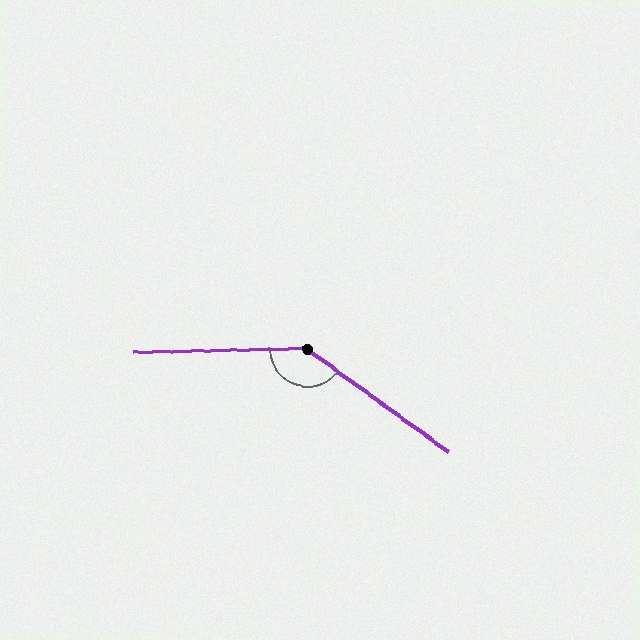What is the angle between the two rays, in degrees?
Approximately 142 degrees.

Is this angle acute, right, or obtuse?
It is obtuse.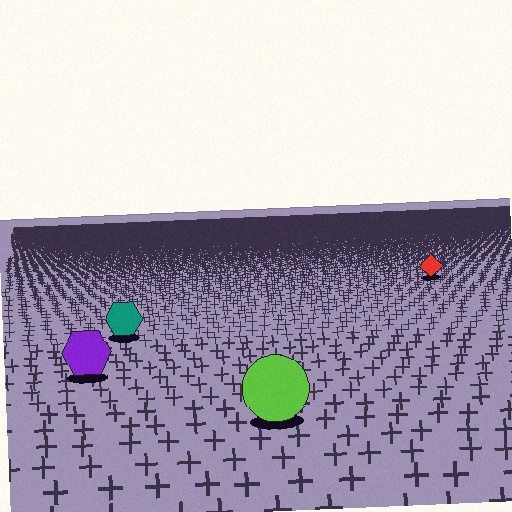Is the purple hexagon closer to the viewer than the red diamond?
Yes. The purple hexagon is closer — you can tell from the texture gradient: the ground texture is coarser near it.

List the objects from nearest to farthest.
From nearest to farthest: the lime circle, the purple hexagon, the teal hexagon, the red diamond.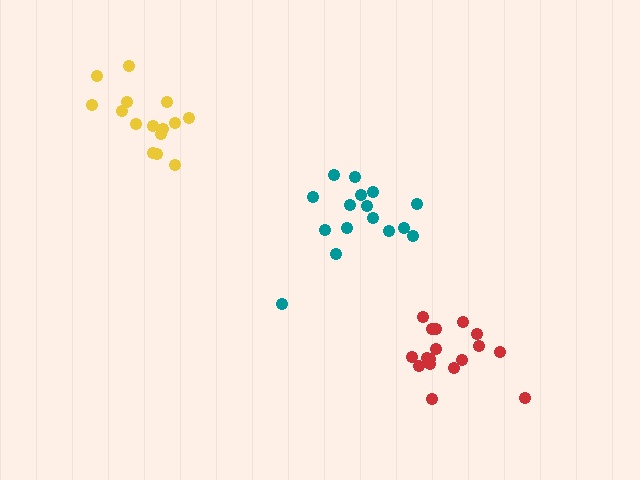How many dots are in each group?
Group 1: 17 dots, Group 2: 16 dots, Group 3: 15 dots (48 total).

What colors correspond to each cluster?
The clusters are colored: red, teal, yellow.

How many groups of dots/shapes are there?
There are 3 groups.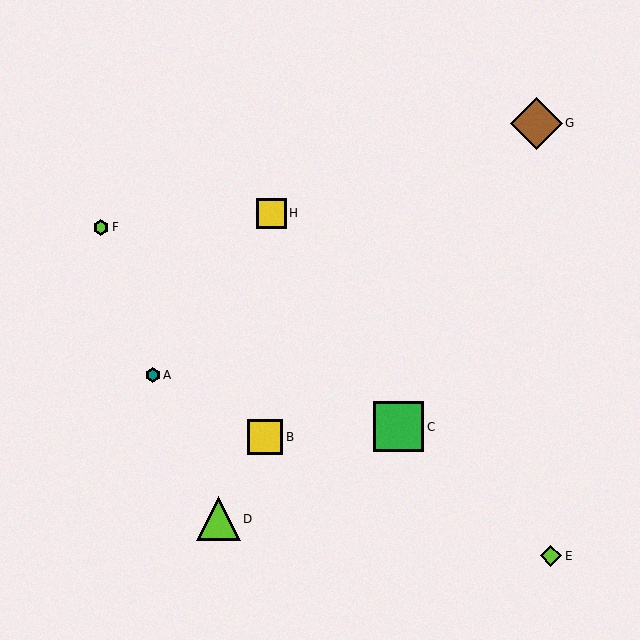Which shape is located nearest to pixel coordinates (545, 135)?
The brown diamond (labeled G) at (537, 123) is nearest to that location.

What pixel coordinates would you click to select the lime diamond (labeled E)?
Click at (551, 556) to select the lime diamond E.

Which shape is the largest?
The brown diamond (labeled G) is the largest.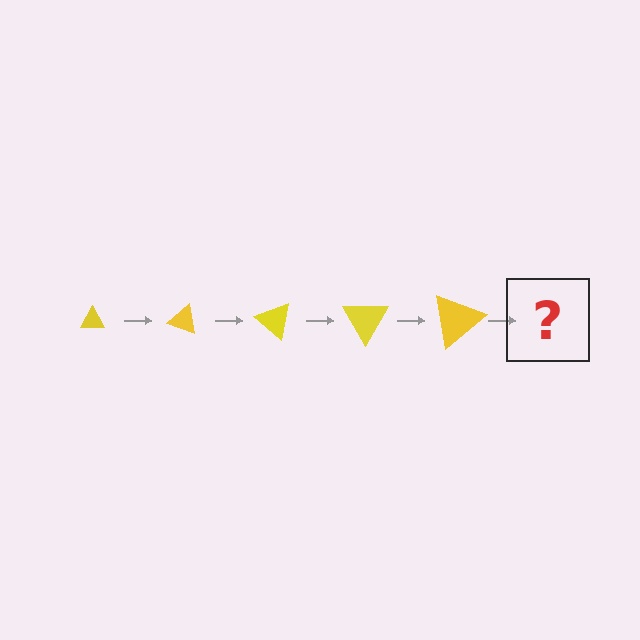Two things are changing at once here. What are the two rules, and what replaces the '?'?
The two rules are that the triangle grows larger each step and it rotates 20 degrees each step. The '?' should be a triangle, larger than the previous one and rotated 100 degrees from the start.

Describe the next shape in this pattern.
It should be a triangle, larger than the previous one and rotated 100 degrees from the start.